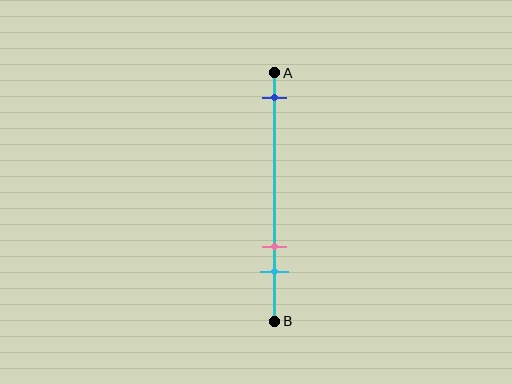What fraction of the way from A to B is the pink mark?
The pink mark is approximately 70% (0.7) of the way from A to B.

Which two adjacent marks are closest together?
The pink and cyan marks are the closest adjacent pair.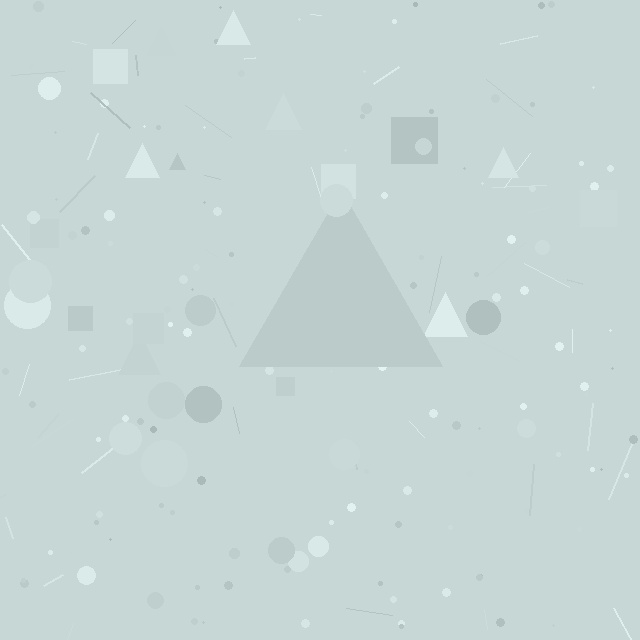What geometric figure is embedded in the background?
A triangle is embedded in the background.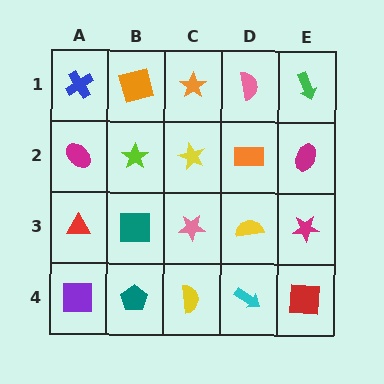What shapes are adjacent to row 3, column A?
A magenta ellipse (row 2, column A), a purple square (row 4, column A), a teal square (row 3, column B).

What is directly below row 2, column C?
A pink star.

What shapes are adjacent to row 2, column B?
An orange square (row 1, column B), a teal square (row 3, column B), a magenta ellipse (row 2, column A), a yellow star (row 2, column C).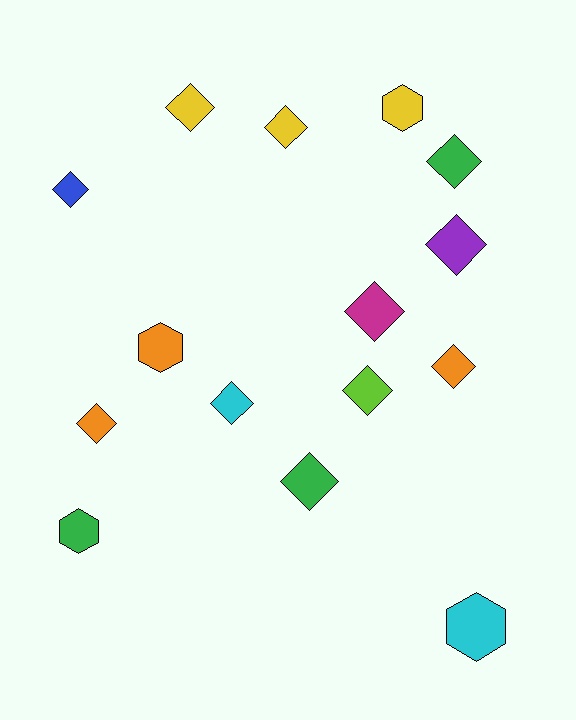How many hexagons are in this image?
There are 4 hexagons.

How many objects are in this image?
There are 15 objects.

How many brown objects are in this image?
There are no brown objects.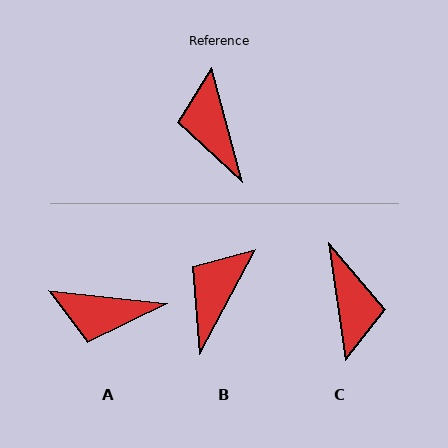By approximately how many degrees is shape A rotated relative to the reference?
Approximately 69 degrees counter-clockwise.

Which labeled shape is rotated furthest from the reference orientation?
C, about 173 degrees away.